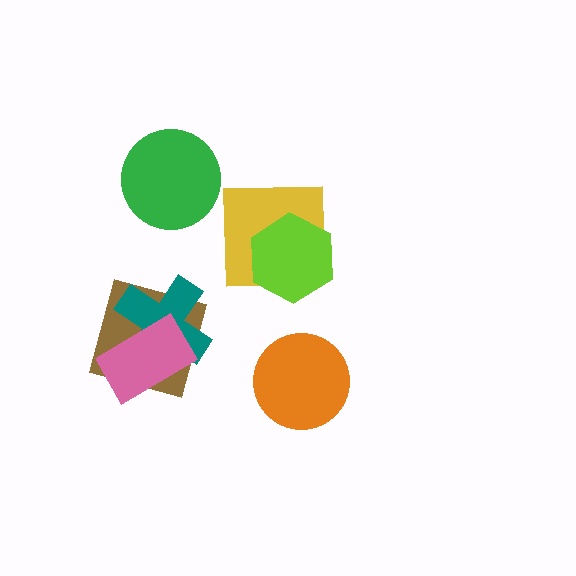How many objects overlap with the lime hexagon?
1 object overlaps with the lime hexagon.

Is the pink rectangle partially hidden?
No, no other shape covers it.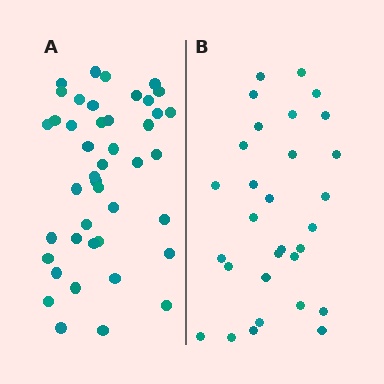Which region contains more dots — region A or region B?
Region A (the left region) has more dots.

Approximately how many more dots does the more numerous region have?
Region A has approximately 15 more dots than region B.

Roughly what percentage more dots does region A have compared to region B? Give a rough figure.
About 45% more.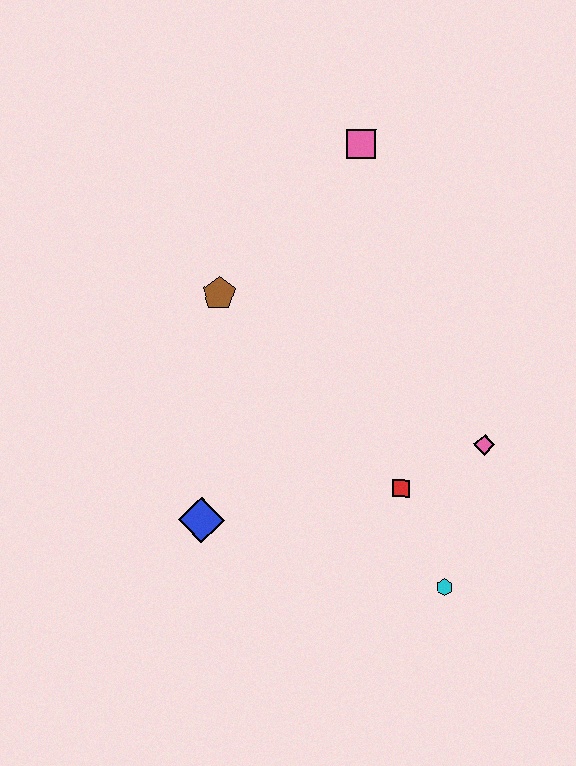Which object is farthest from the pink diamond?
The pink square is farthest from the pink diamond.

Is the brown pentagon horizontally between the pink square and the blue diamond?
Yes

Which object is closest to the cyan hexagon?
The red square is closest to the cyan hexagon.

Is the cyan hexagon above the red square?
No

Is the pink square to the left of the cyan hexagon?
Yes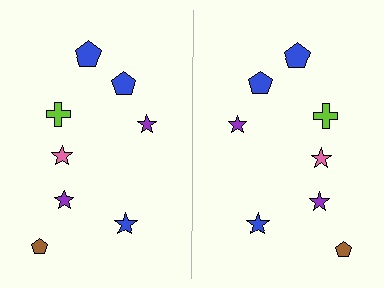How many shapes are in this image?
There are 16 shapes in this image.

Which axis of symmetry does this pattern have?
The pattern has a vertical axis of symmetry running through the center of the image.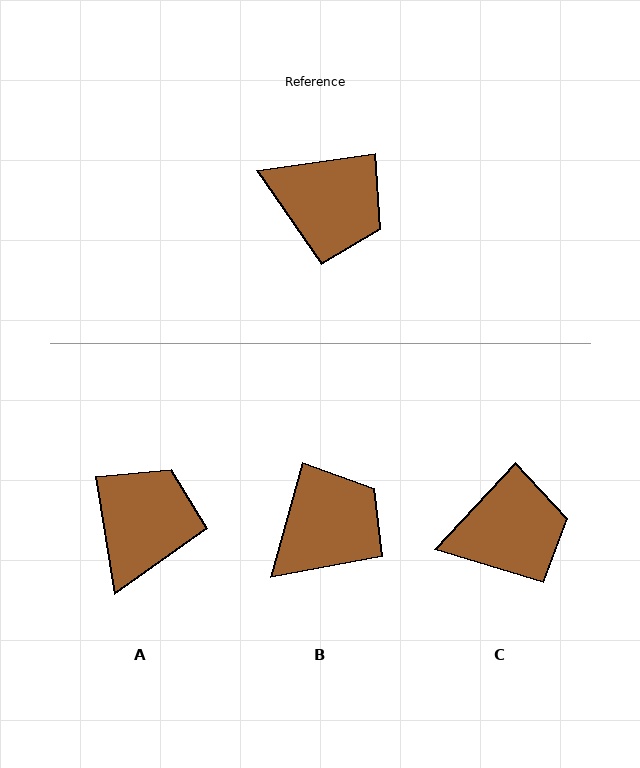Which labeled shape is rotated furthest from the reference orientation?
A, about 91 degrees away.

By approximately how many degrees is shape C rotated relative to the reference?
Approximately 39 degrees counter-clockwise.